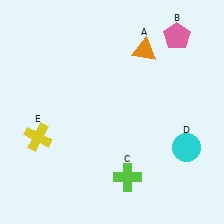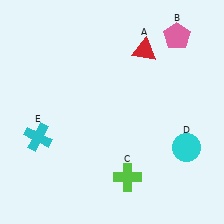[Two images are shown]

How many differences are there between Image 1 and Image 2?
There are 2 differences between the two images.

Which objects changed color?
A changed from orange to red. E changed from yellow to cyan.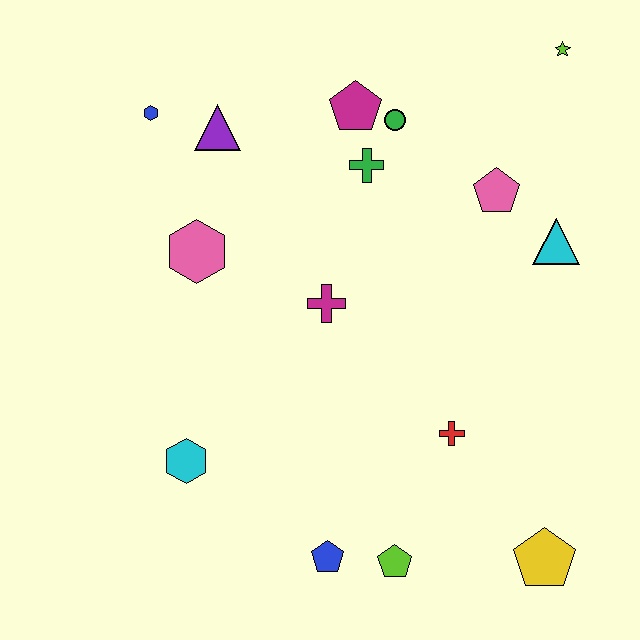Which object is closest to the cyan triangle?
The pink pentagon is closest to the cyan triangle.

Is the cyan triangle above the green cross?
No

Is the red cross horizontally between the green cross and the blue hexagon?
No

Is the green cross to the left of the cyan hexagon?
No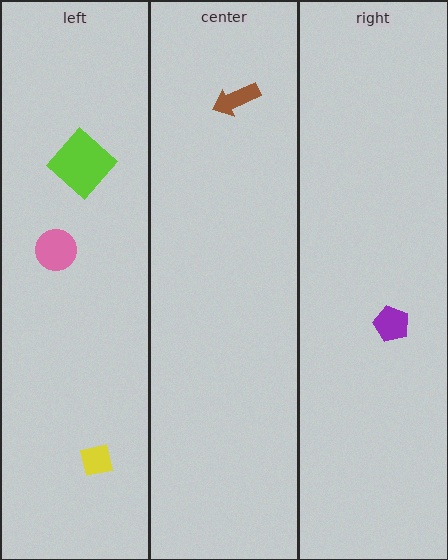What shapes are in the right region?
The purple pentagon.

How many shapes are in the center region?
1.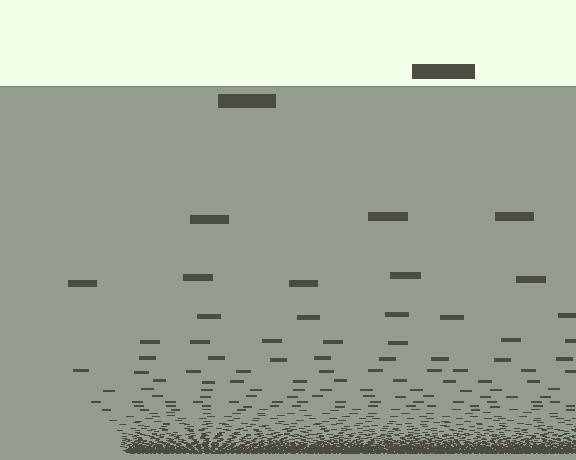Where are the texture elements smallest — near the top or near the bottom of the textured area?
Near the bottom.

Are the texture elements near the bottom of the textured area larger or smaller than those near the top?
Smaller. The gradient is inverted — elements near the bottom are smaller and denser.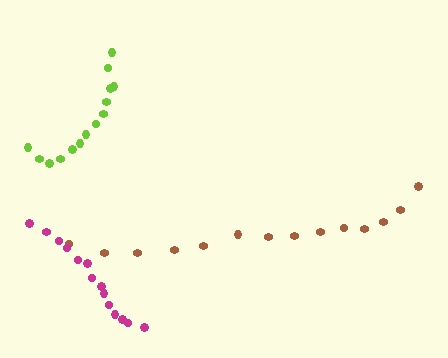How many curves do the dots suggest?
There are 3 distinct paths.